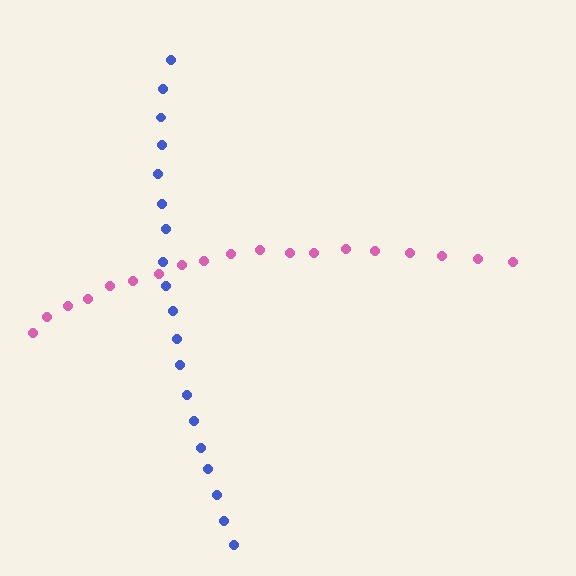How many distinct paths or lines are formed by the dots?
There are 2 distinct paths.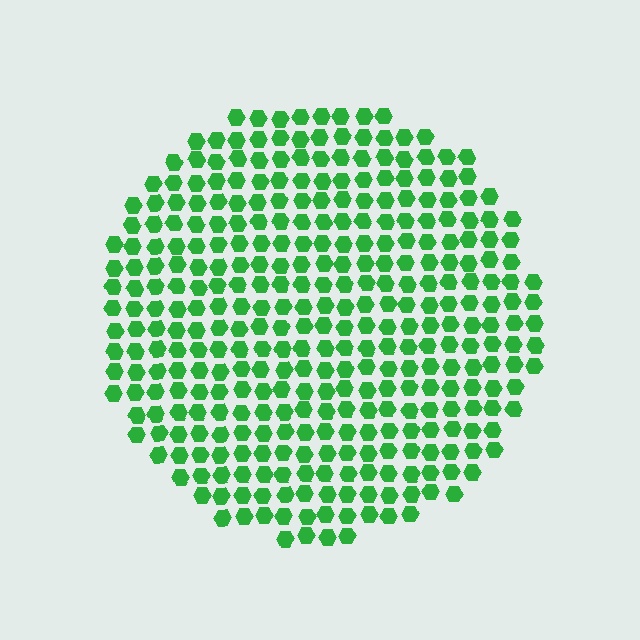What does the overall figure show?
The overall figure shows a circle.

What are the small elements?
The small elements are hexagons.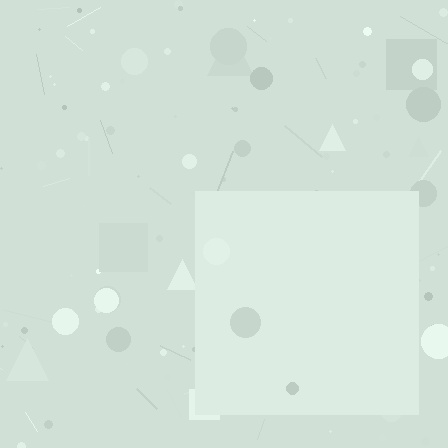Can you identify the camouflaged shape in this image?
The camouflaged shape is a square.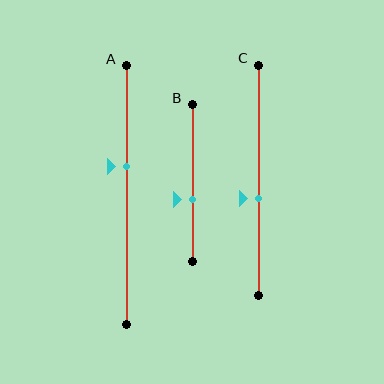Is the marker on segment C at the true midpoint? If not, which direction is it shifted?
No, the marker on segment C is shifted downward by about 8% of the segment length.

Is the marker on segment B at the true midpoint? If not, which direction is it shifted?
No, the marker on segment B is shifted downward by about 10% of the segment length.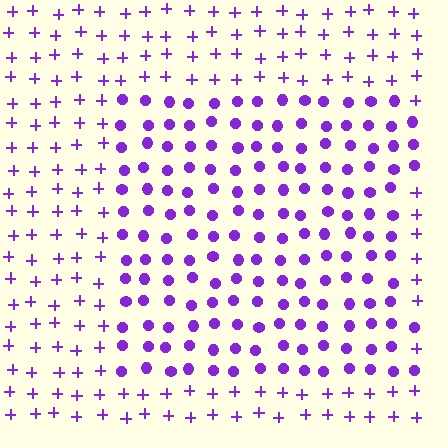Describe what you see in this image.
The image is filled with small purple elements arranged in a uniform grid. A rectangle-shaped region contains circles, while the surrounding area contains plus signs. The boundary is defined purely by the change in element shape.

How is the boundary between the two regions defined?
The boundary is defined by a change in element shape: circles inside vs. plus signs outside. All elements share the same color and spacing.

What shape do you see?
I see a rectangle.